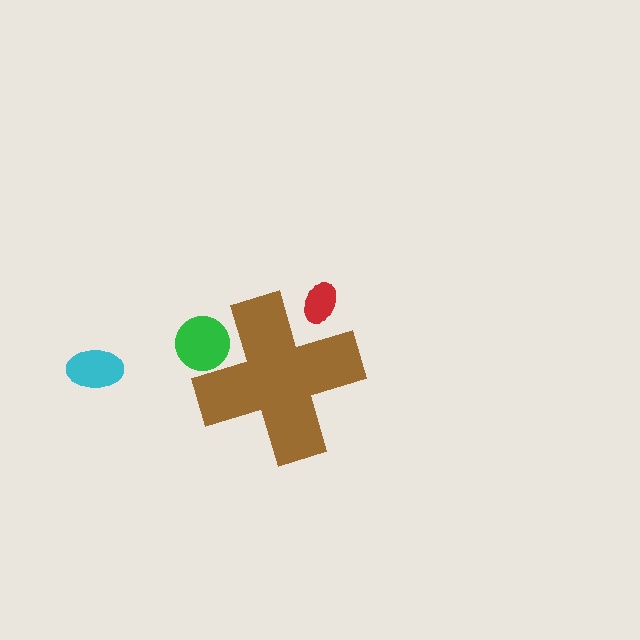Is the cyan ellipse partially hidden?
No, the cyan ellipse is fully visible.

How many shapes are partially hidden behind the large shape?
2 shapes are partially hidden.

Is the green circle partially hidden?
Yes, the green circle is partially hidden behind the brown cross.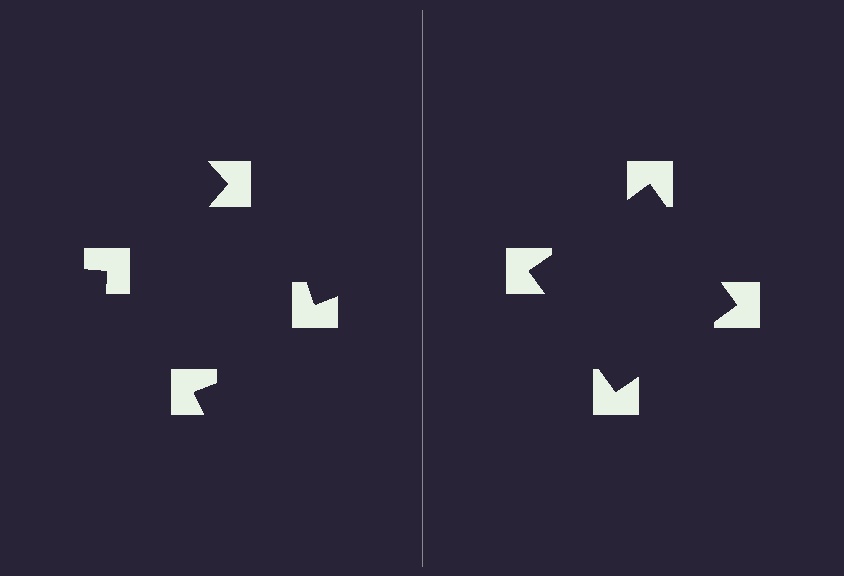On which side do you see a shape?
An illusory square appears on the right side. On the left side the wedge cuts are rotated, so no coherent shape forms.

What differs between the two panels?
The notched squares are positioned identically on both sides; only the wedge orientations differ. On the right they align to a square; on the left they are misaligned.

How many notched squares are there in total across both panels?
8 — 4 on each side.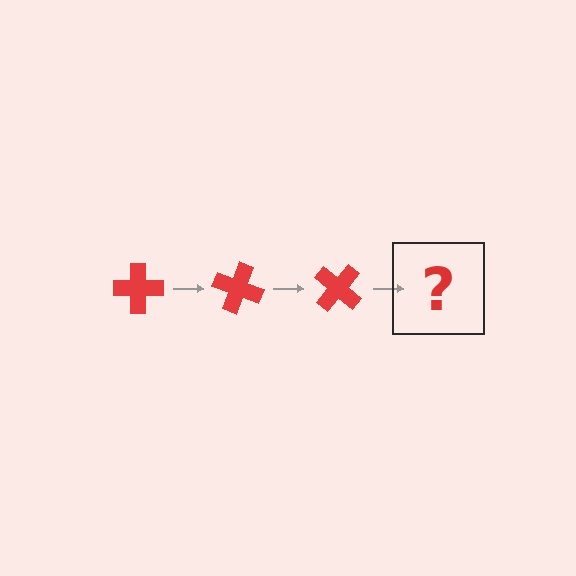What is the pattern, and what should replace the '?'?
The pattern is that the cross rotates 20 degrees each step. The '?' should be a red cross rotated 60 degrees.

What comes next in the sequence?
The next element should be a red cross rotated 60 degrees.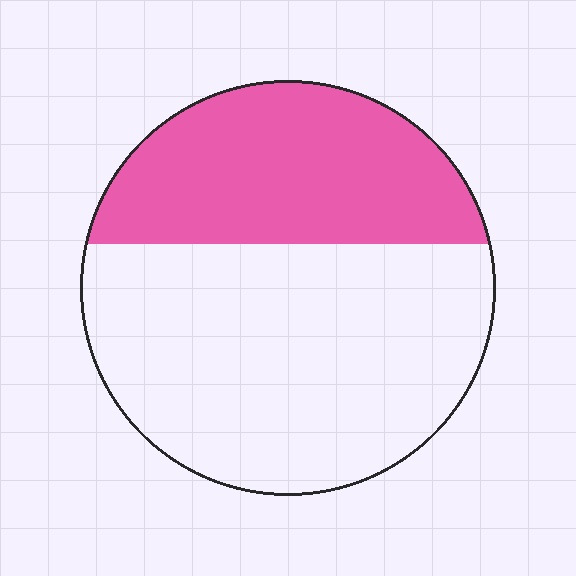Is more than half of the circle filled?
No.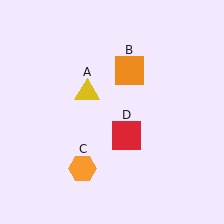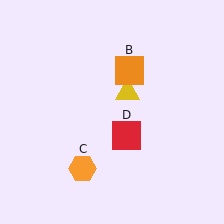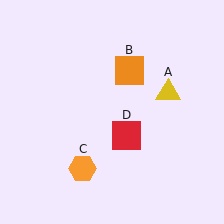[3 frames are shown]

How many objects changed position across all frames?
1 object changed position: yellow triangle (object A).